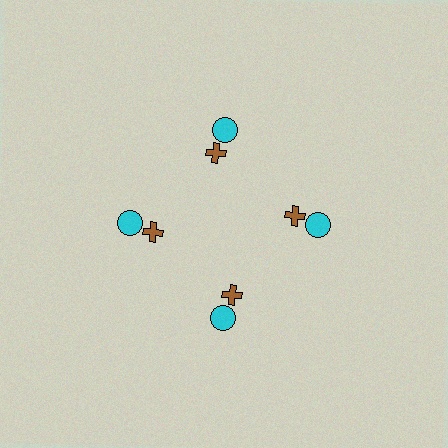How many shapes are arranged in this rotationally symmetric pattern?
There are 8 shapes, arranged in 4 groups of 2.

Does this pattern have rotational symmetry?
Yes, this pattern has 4-fold rotational symmetry. It looks the same after rotating 90 degrees around the center.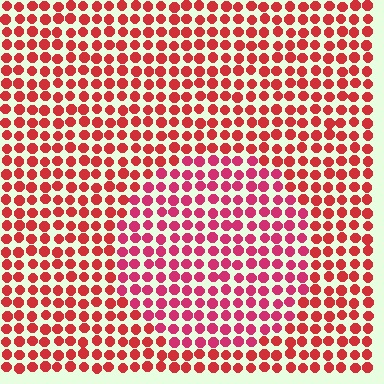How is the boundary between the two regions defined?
The boundary is defined purely by a slight shift in hue (about 21 degrees). Spacing, size, and orientation are identical on both sides.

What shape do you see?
I see a circle.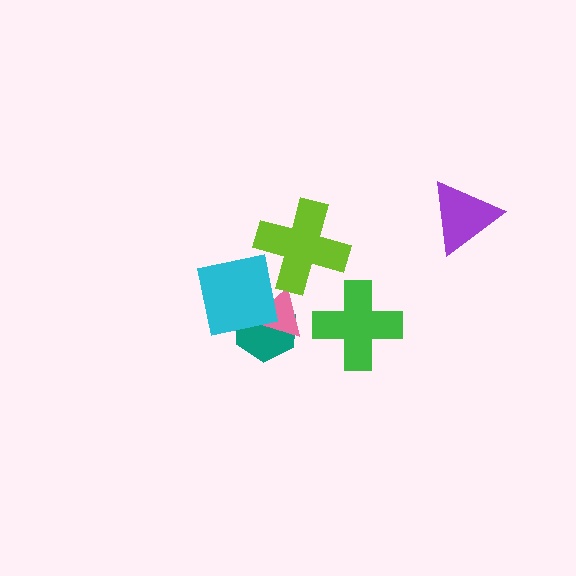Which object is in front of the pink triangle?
The cyan square is in front of the pink triangle.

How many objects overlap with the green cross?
0 objects overlap with the green cross.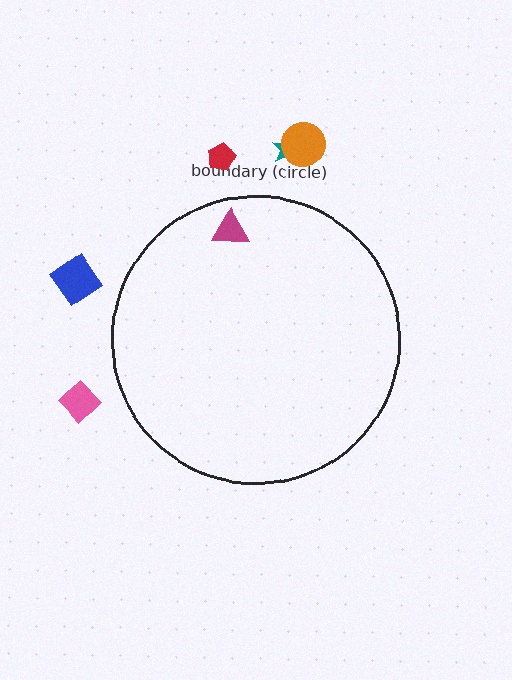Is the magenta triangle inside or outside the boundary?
Inside.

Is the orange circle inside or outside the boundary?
Outside.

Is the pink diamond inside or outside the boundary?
Outside.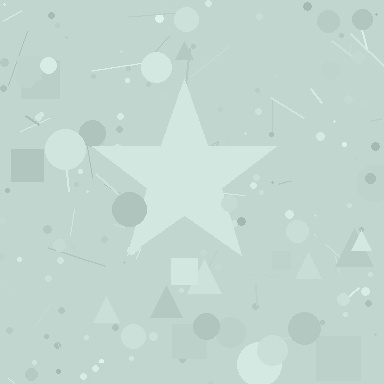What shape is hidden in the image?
A star is hidden in the image.